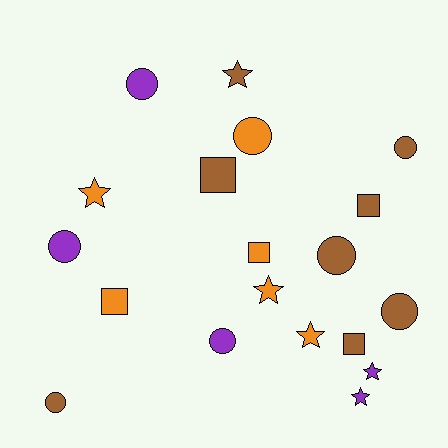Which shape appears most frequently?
Circle, with 8 objects.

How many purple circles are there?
There are 3 purple circles.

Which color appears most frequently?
Brown, with 8 objects.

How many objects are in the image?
There are 19 objects.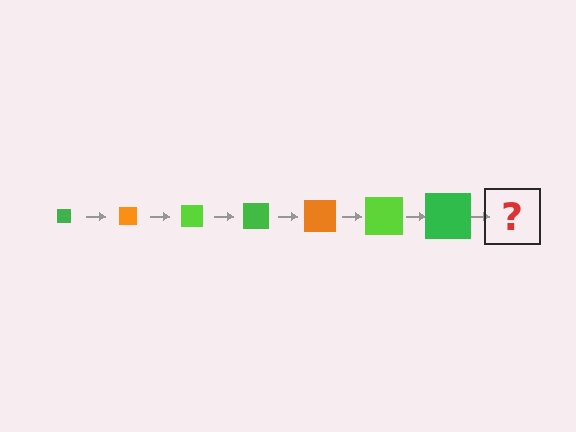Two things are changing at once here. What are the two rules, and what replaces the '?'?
The two rules are that the square grows larger each step and the color cycles through green, orange, and lime. The '?' should be an orange square, larger than the previous one.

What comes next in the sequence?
The next element should be an orange square, larger than the previous one.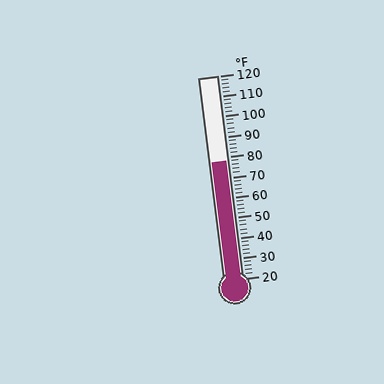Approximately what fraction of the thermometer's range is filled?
The thermometer is filled to approximately 60% of its range.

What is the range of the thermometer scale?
The thermometer scale ranges from 20°F to 120°F.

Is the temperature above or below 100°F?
The temperature is below 100°F.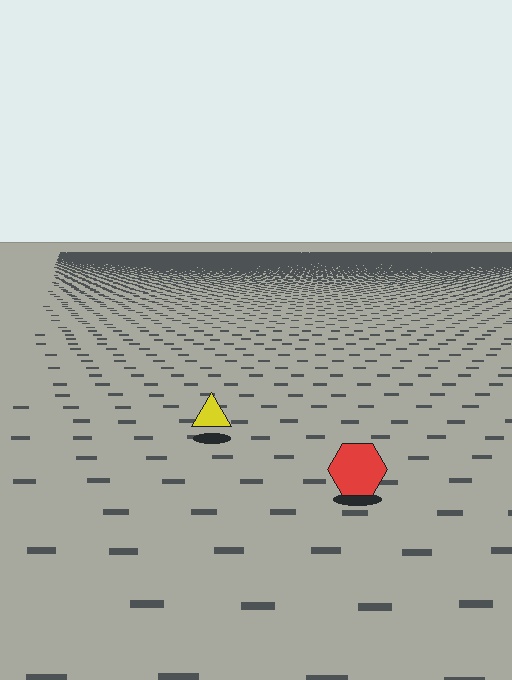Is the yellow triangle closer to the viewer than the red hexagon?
No. The red hexagon is closer — you can tell from the texture gradient: the ground texture is coarser near it.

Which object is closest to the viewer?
The red hexagon is closest. The texture marks near it are larger and more spread out.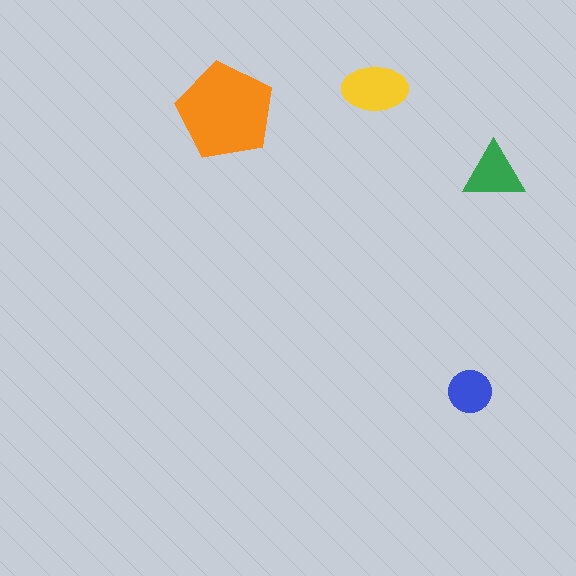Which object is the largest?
The orange pentagon.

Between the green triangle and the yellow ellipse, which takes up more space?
The yellow ellipse.